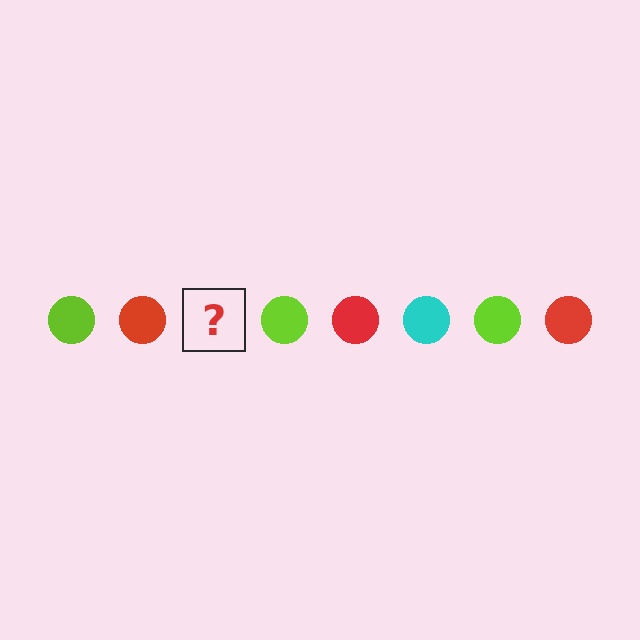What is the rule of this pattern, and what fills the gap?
The rule is that the pattern cycles through lime, red, cyan circles. The gap should be filled with a cyan circle.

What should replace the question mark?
The question mark should be replaced with a cyan circle.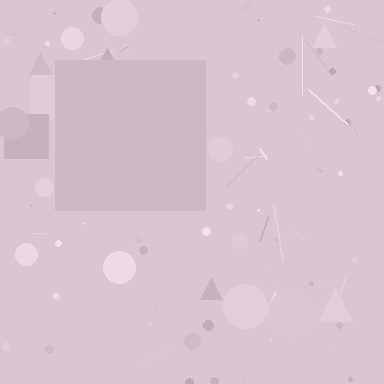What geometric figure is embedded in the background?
A square is embedded in the background.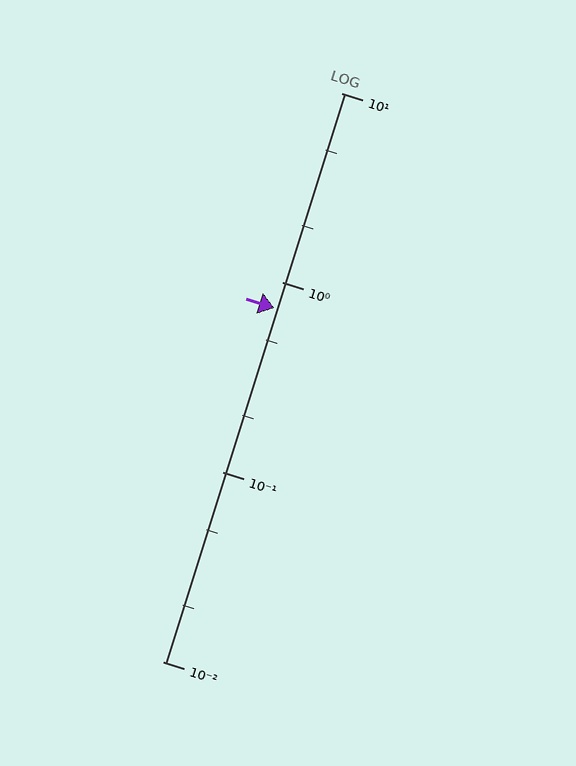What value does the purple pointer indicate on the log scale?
The pointer indicates approximately 0.73.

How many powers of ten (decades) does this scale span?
The scale spans 3 decades, from 0.01 to 10.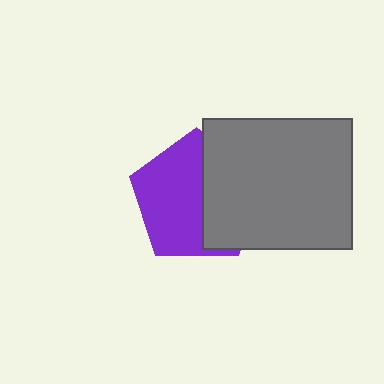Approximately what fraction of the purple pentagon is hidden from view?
Roughly 43% of the purple pentagon is hidden behind the gray rectangle.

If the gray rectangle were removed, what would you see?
You would see the complete purple pentagon.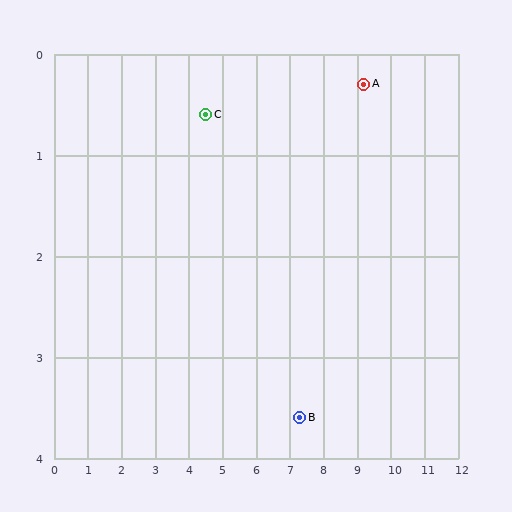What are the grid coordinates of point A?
Point A is at approximately (9.2, 0.3).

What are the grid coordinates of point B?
Point B is at approximately (7.3, 3.6).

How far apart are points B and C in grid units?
Points B and C are about 4.1 grid units apart.